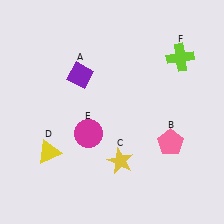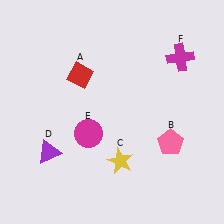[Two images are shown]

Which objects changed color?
A changed from purple to red. D changed from yellow to purple. F changed from lime to magenta.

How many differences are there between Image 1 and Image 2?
There are 3 differences between the two images.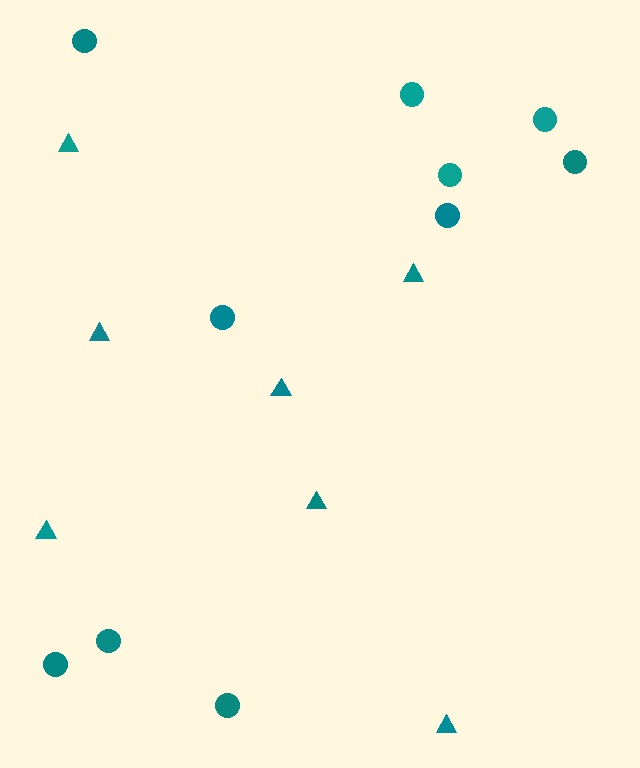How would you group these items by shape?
There are 2 groups: one group of circles (10) and one group of triangles (7).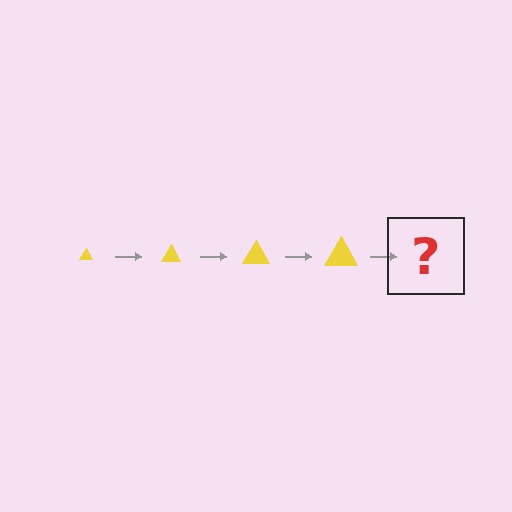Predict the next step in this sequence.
The next step is a yellow triangle, larger than the previous one.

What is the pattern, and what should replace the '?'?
The pattern is that the triangle gets progressively larger each step. The '?' should be a yellow triangle, larger than the previous one.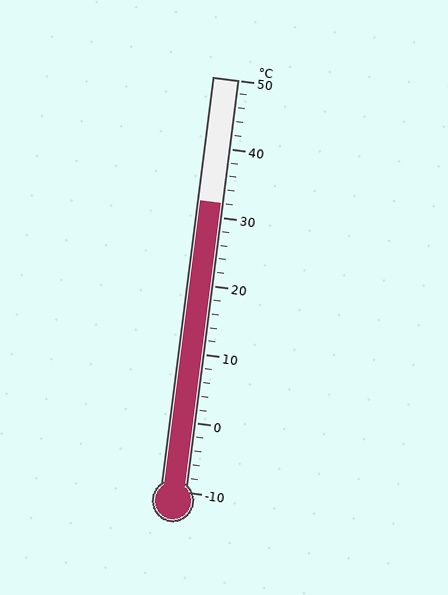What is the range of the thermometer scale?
The thermometer scale ranges from -10°C to 50°C.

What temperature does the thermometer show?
The thermometer shows approximately 32°C.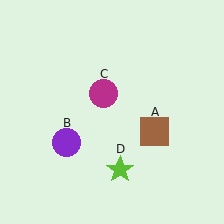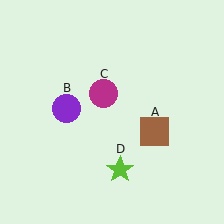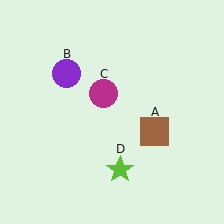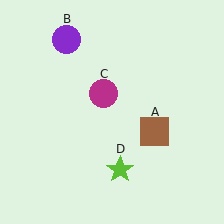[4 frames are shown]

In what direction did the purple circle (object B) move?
The purple circle (object B) moved up.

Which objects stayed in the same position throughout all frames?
Brown square (object A) and magenta circle (object C) and lime star (object D) remained stationary.